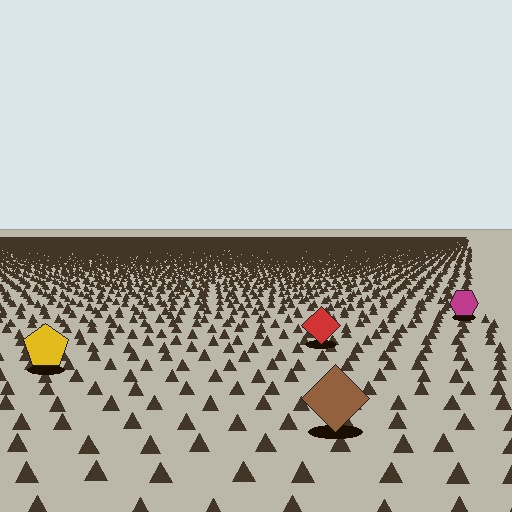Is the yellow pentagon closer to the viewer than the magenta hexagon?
Yes. The yellow pentagon is closer — you can tell from the texture gradient: the ground texture is coarser near it.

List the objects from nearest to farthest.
From nearest to farthest: the brown diamond, the yellow pentagon, the red diamond, the magenta hexagon.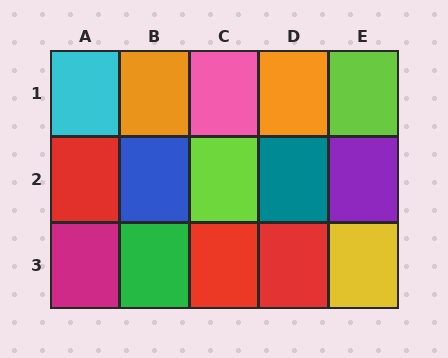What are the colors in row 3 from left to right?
Magenta, green, red, red, yellow.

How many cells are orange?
2 cells are orange.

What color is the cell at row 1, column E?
Lime.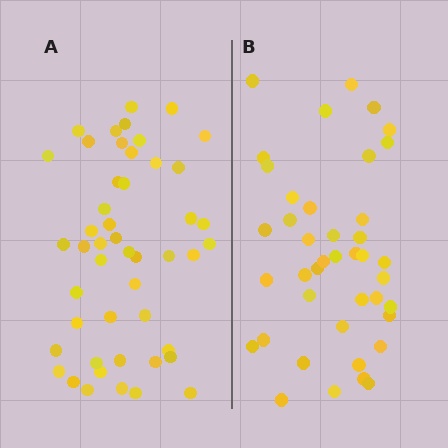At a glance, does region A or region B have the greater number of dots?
Region A (the left region) has more dots.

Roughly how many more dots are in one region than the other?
Region A has roughly 8 or so more dots than region B.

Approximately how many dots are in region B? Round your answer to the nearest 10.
About 40 dots. (The exact count is 41, which rounds to 40.)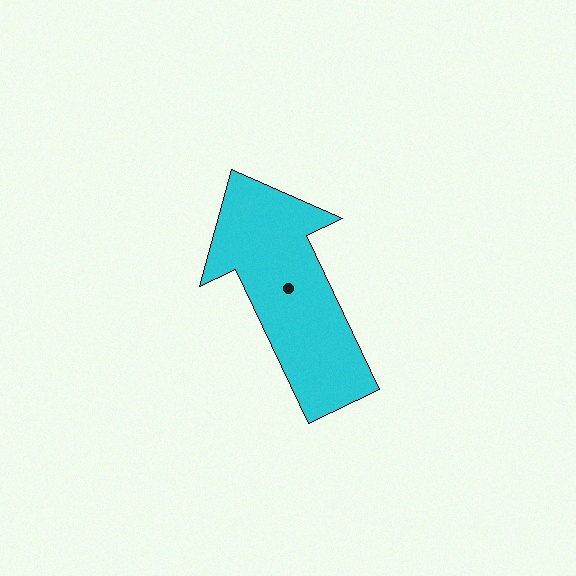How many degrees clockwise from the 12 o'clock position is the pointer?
Approximately 335 degrees.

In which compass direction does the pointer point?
Northwest.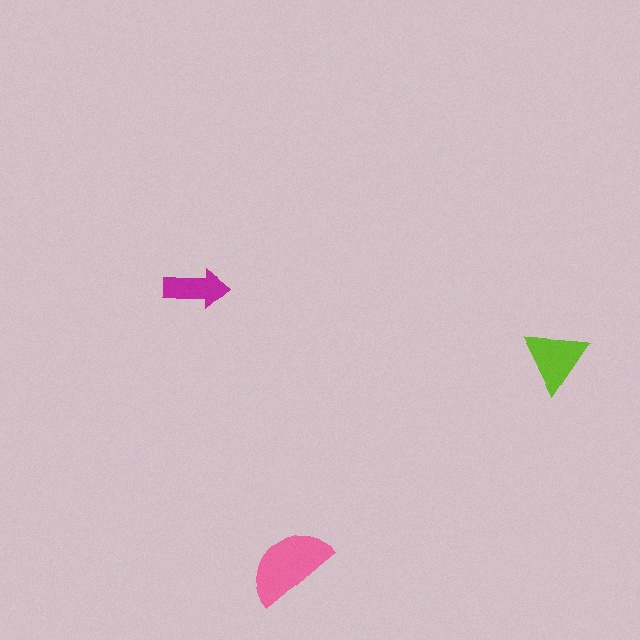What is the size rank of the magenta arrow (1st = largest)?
3rd.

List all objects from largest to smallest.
The pink semicircle, the lime triangle, the magenta arrow.